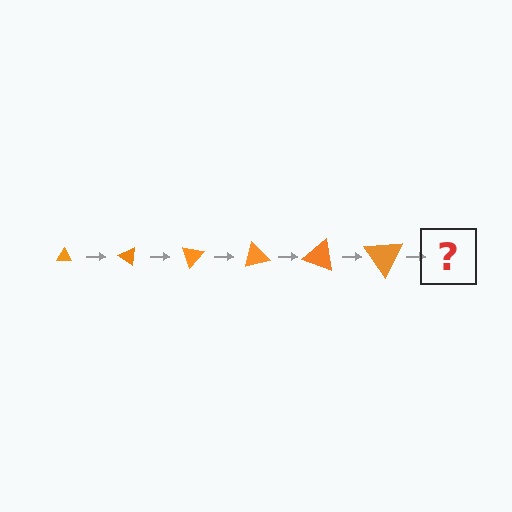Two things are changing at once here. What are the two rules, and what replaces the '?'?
The two rules are that the triangle grows larger each step and it rotates 35 degrees each step. The '?' should be a triangle, larger than the previous one and rotated 210 degrees from the start.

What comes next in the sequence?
The next element should be a triangle, larger than the previous one and rotated 210 degrees from the start.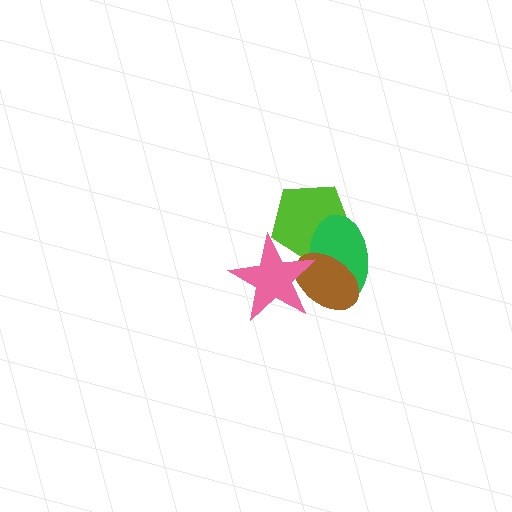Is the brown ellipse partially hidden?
Yes, it is partially covered by another shape.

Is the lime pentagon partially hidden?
Yes, it is partially covered by another shape.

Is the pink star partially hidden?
No, no other shape covers it.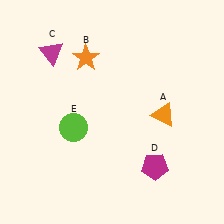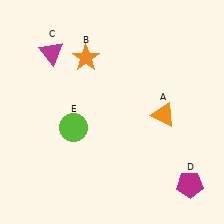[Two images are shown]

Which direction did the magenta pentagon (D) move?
The magenta pentagon (D) moved right.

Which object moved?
The magenta pentagon (D) moved right.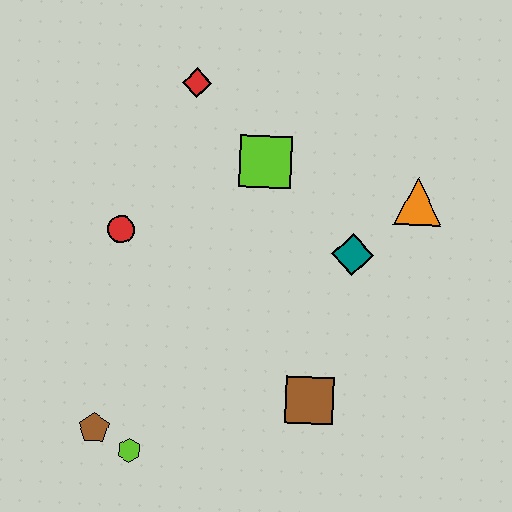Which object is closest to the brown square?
The teal diamond is closest to the brown square.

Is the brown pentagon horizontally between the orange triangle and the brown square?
No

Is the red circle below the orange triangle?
Yes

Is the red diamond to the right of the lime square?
No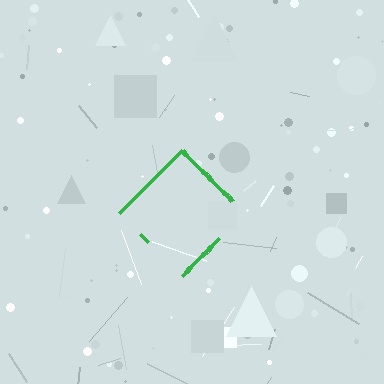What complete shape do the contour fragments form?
The contour fragments form a diamond.